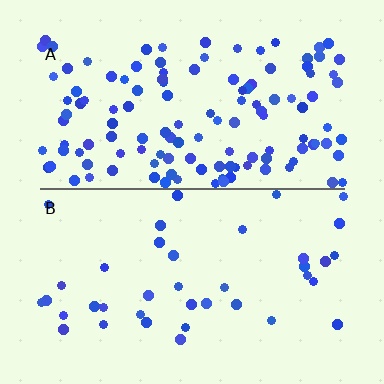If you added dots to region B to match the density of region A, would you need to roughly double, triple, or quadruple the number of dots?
Approximately triple.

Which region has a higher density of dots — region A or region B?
A (the top).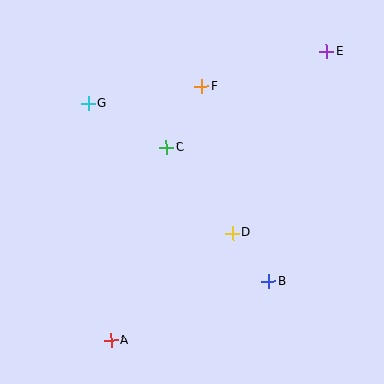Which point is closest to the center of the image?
Point C at (166, 147) is closest to the center.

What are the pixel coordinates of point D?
Point D is at (233, 233).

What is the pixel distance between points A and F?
The distance between A and F is 269 pixels.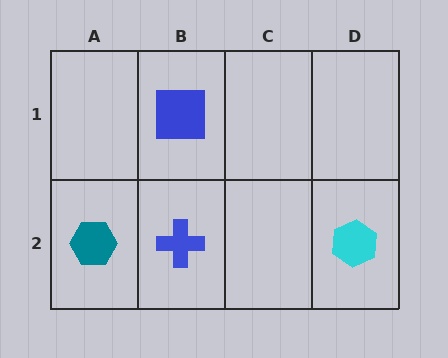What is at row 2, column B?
A blue cross.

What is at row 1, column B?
A blue square.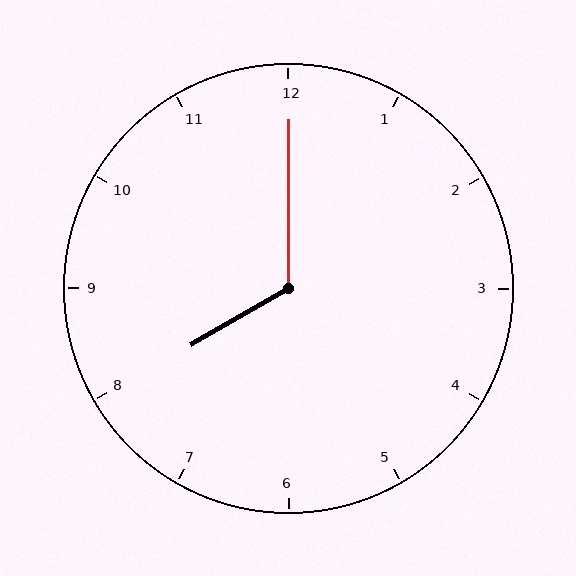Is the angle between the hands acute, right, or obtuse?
It is obtuse.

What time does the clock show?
8:00.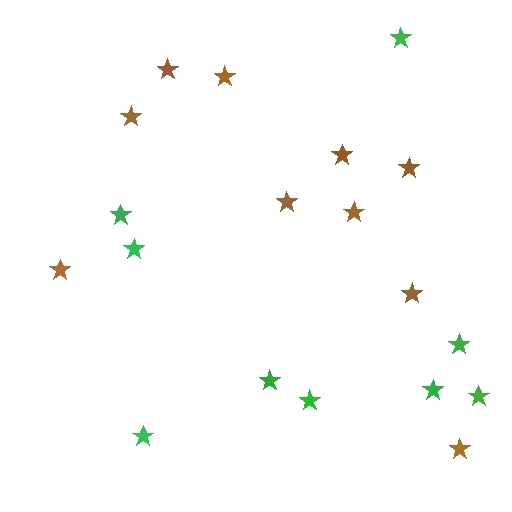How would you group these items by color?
There are 2 groups: one group of brown stars (10) and one group of green stars (9).